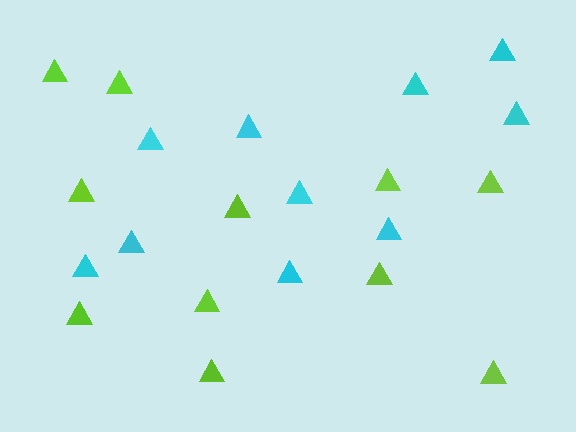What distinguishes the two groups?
There are 2 groups: one group of lime triangles (11) and one group of cyan triangles (10).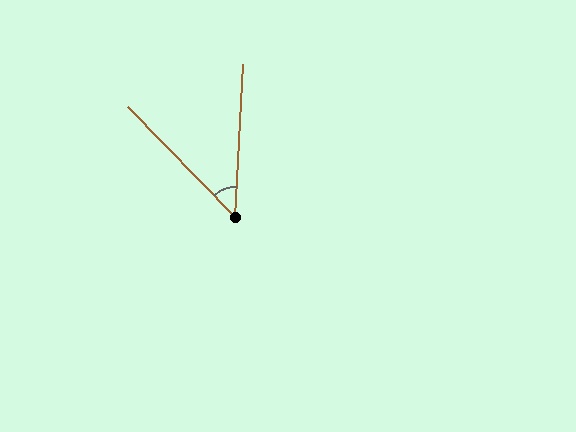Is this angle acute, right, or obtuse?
It is acute.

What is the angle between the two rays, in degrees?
Approximately 47 degrees.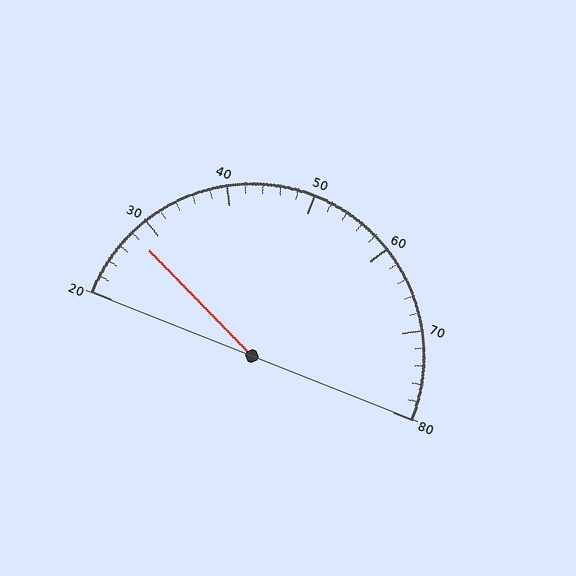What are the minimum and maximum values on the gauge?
The gauge ranges from 20 to 80.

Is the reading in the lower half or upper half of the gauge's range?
The reading is in the lower half of the range (20 to 80).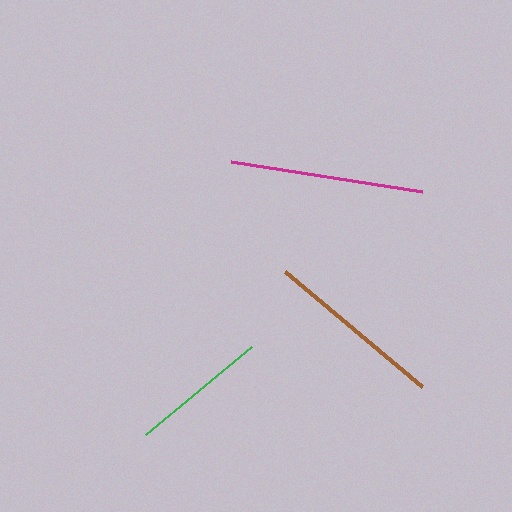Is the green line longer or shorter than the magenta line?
The magenta line is longer than the green line.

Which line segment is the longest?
The magenta line is the longest at approximately 193 pixels.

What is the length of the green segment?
The green segment is approximately 138 pixels long.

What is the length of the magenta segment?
The magenta segment is approximately 193 pixels long.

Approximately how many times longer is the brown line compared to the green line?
The brown line is approximately 1.3 times the length of the green line.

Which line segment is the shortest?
The green line is the shortest at approximately 138 pixels.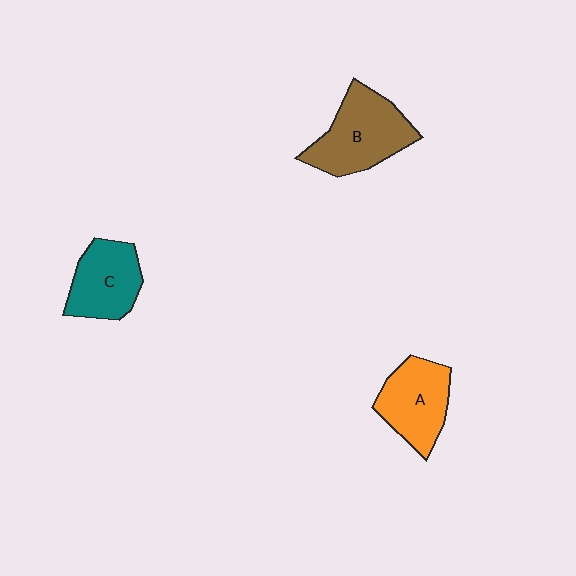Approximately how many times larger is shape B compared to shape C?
Approximately 1.3 times.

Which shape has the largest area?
Shape B (brown).